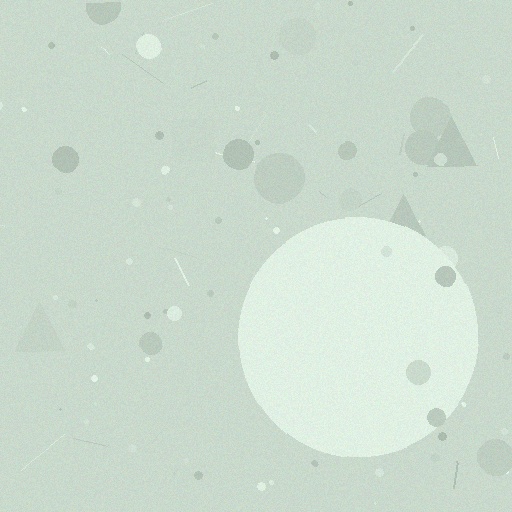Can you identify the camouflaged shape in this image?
The camouflaged shape is a circle.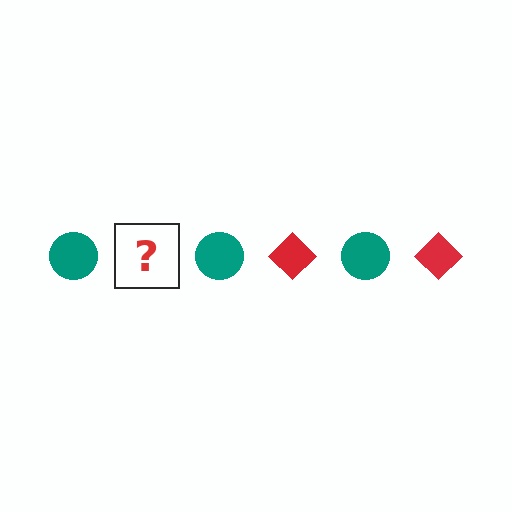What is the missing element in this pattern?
The missing element is a red diamond.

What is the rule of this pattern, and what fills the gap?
The rule is that the pattern alternates between teal circle and red diamond. The gap should be filled with a red diamond.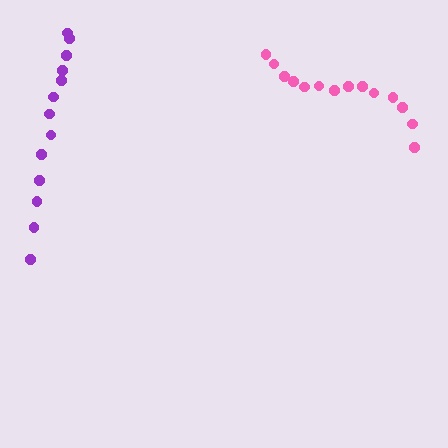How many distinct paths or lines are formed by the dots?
There are 2 distinct paths.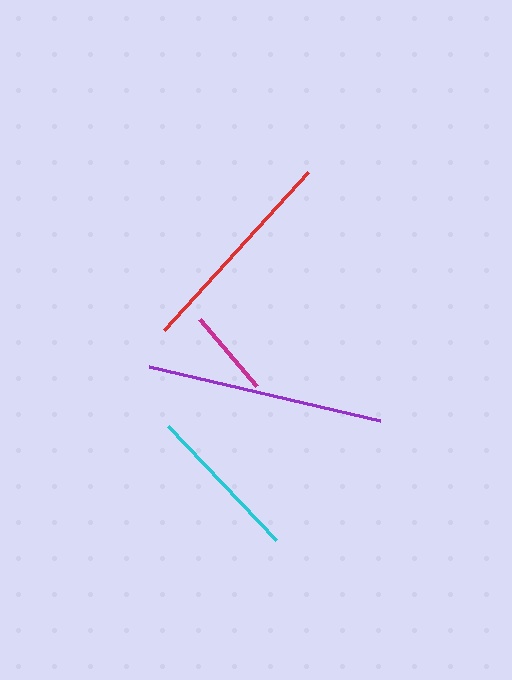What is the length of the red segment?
The red segment is approximately 214 pixels long.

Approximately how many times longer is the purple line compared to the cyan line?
The purple line is approximately 1.5 times the length of the cyan line.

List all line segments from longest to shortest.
From longest to shortest: purple, red, cyan, magenta.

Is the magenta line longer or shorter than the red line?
The red line is longer than the magenta line.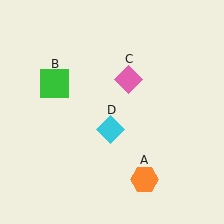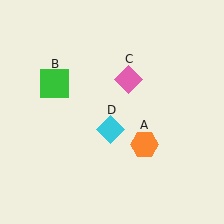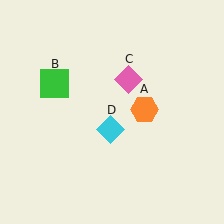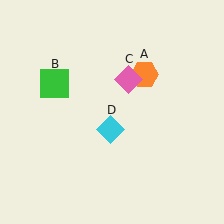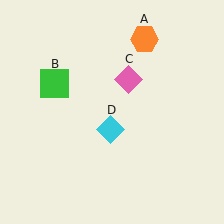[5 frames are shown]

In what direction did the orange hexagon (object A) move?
The orange hexagon (object A) moved up.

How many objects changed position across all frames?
1 object changed position: orange hexagon (object A).